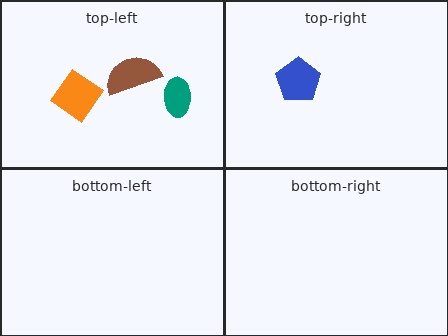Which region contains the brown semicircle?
The top-left region.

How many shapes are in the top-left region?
3.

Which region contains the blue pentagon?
The top-right region.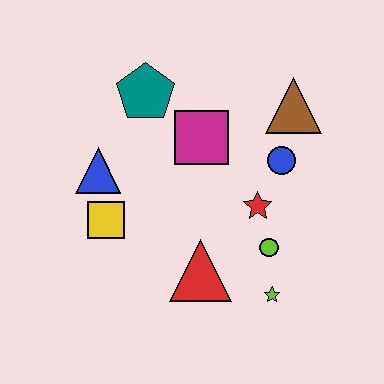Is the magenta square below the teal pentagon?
Yes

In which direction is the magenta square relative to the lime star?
The magenta square is above the lime star.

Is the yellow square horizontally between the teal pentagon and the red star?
No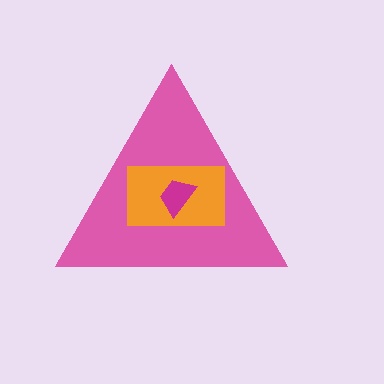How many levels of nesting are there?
3.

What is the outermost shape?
The pink triangle.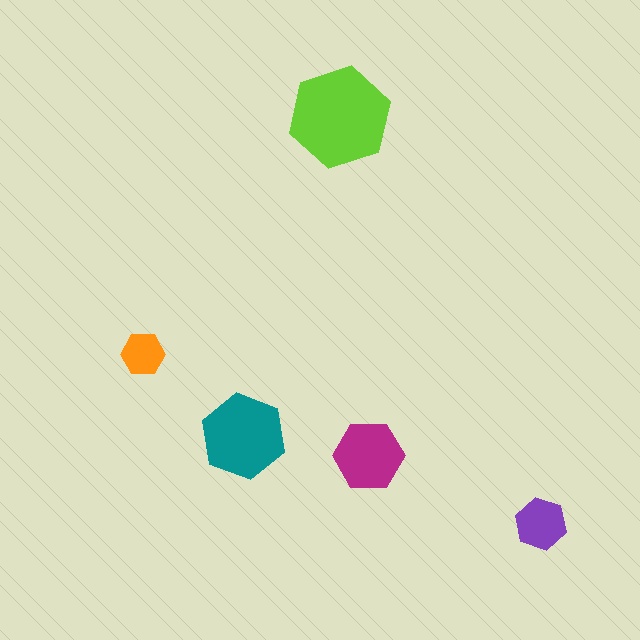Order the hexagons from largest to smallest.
the lime one, the teal one, the magenta one, the purple one, the orange one.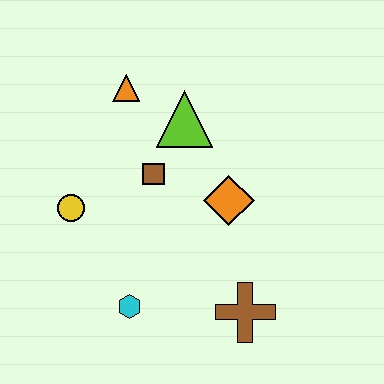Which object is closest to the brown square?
The lime triangle is closest to the brown square.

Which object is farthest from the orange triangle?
The brown cross is farthest from the orange triangle.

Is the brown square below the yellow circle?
No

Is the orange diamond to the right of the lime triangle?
Yes